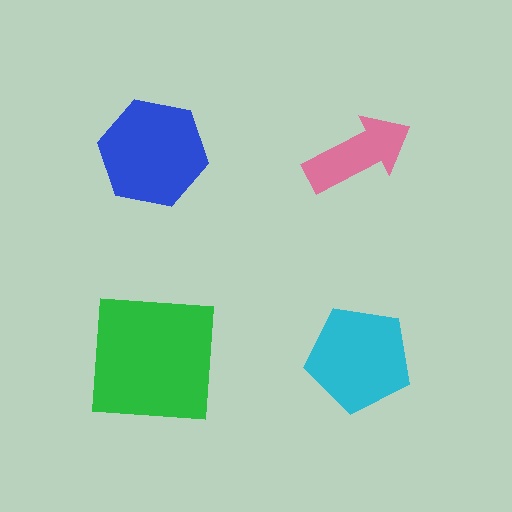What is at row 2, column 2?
A cyan pentagon.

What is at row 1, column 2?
A pink arrow.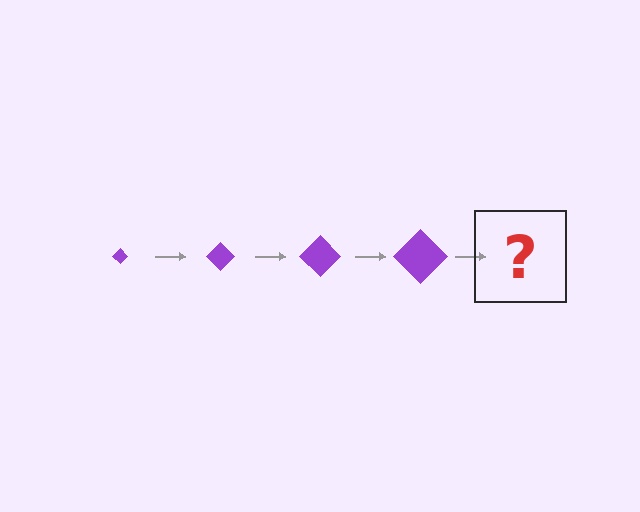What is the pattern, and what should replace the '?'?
The pattern is that the diamond gets progressively larger each step. The '?' should be a purple diamond, larger than the previous one.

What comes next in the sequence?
The next element should be a purple diamond, larger than the previous one.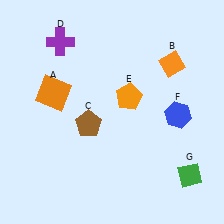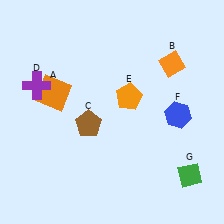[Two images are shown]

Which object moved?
The purple cross (D) moved down.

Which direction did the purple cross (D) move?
The purple cross (D) moved down.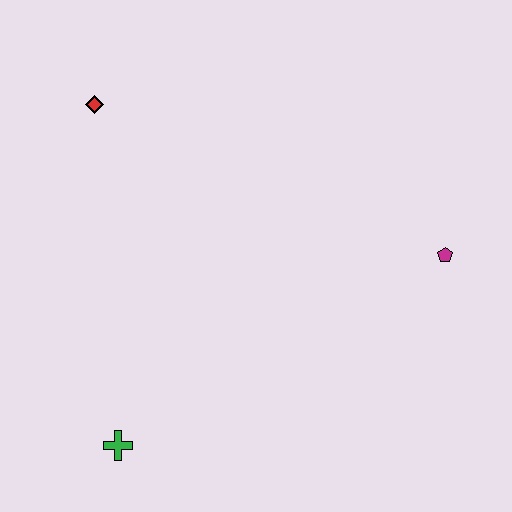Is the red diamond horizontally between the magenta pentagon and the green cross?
No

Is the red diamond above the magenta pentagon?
Yes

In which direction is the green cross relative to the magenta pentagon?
The green cross is to the left of the magenta pentagon.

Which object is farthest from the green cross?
The magenta pentagon is farthest from the green cross.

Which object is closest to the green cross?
The red diamond is closest to the green cross.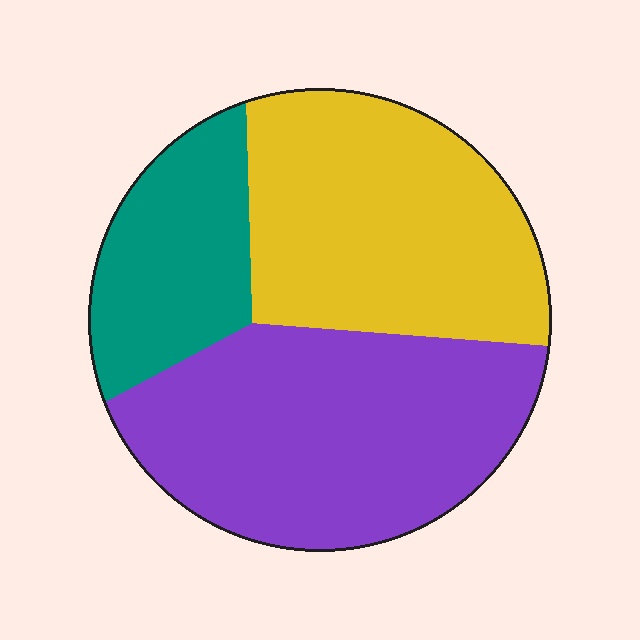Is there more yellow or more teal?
Yellow.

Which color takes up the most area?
Purple, at roughly 45%.